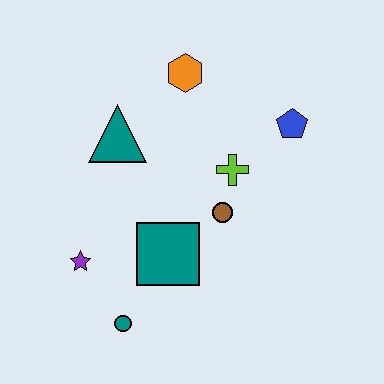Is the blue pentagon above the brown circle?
Yes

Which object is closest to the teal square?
The brown circle is closest to the teal square.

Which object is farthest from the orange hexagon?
The teal circle is farthest from the orange hexagon.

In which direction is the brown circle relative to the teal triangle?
The brown circle is to the right of the teal triangle.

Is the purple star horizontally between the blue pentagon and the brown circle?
No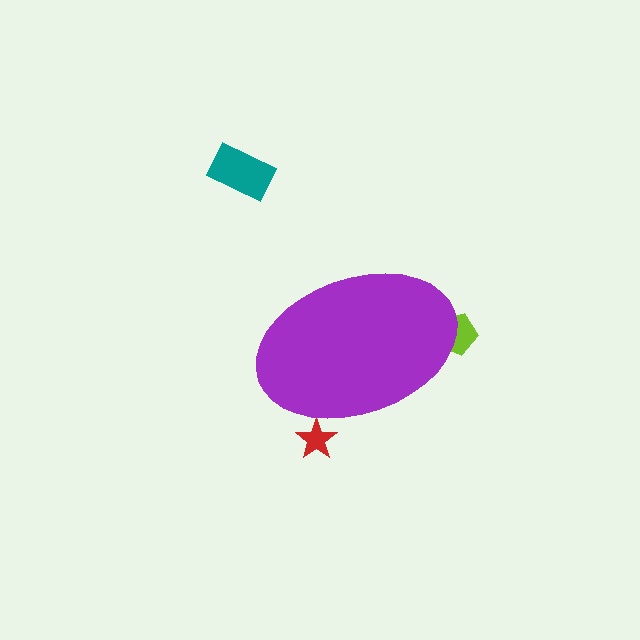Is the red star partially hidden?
Yes, the red star is partially hidden behind the purple ellipse.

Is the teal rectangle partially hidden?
No, the teal rectangle is fully visible.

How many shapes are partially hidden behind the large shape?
2 shapes are partially hidden.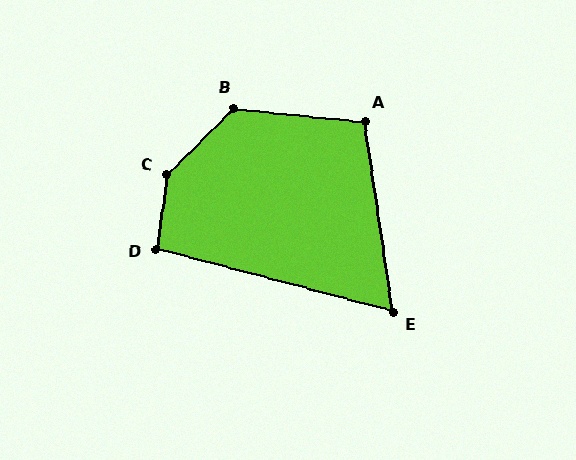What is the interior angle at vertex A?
Approximately 104 degrees (obtuse).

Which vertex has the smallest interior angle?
E, at approximately 67 degrees.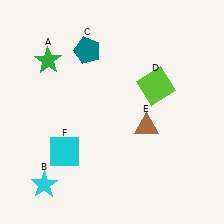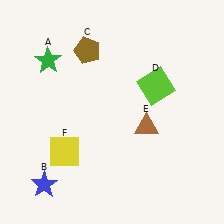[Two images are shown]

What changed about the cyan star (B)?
In Image 1, B is cyan. In Image 2, it changed to blue.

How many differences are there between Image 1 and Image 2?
There are 3 differences between the two images.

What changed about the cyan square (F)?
In Image 1, F is cyan. In Image 2, it changed to yellow.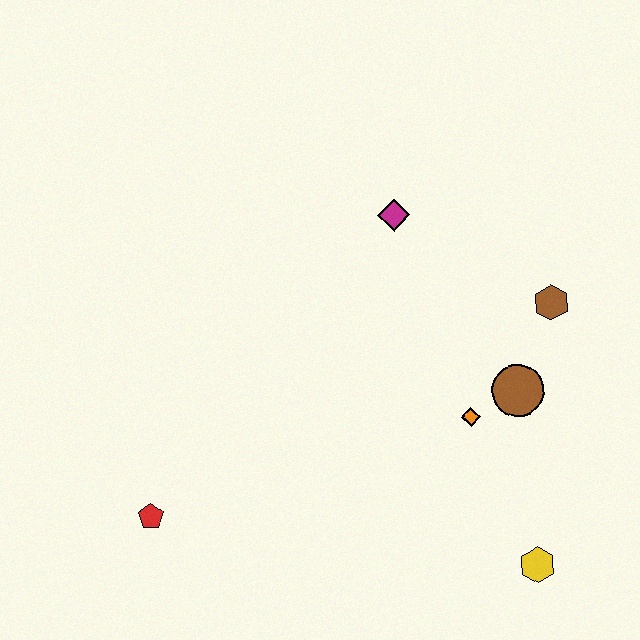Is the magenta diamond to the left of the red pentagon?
No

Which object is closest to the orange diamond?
The brown circle is closest to the orange diamond.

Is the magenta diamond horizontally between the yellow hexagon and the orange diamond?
No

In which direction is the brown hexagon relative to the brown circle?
The brown hexagon is above the brown circle.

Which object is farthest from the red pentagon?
The brown hexagon is farthest from the red pentagon.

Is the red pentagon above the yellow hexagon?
Yes